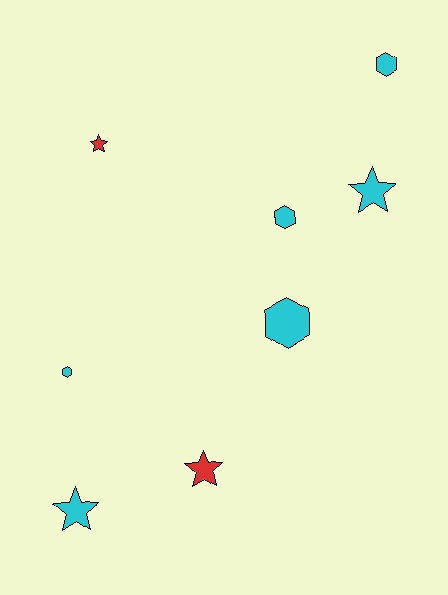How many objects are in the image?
There are 8 objects.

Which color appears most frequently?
Cyan, with 6 objects.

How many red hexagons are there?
There are no red hexagons.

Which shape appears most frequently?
Hexagon, with 4 objects.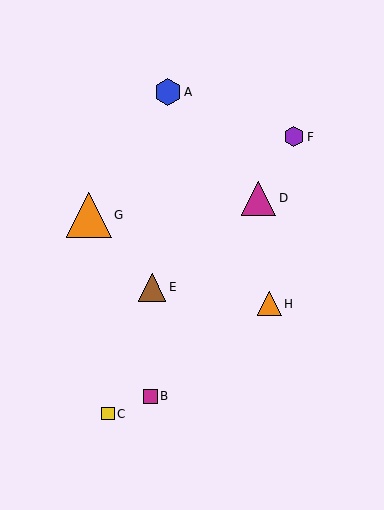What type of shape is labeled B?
Shape B is a magenta square.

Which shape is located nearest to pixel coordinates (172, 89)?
The blue hexagon (labeled A) at (168, 92) is nearest to that location.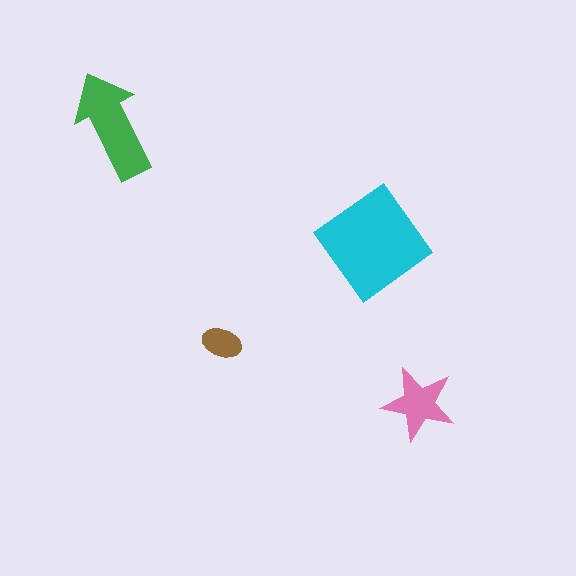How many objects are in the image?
There are 4 objects in the image.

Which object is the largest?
The cyan diamond.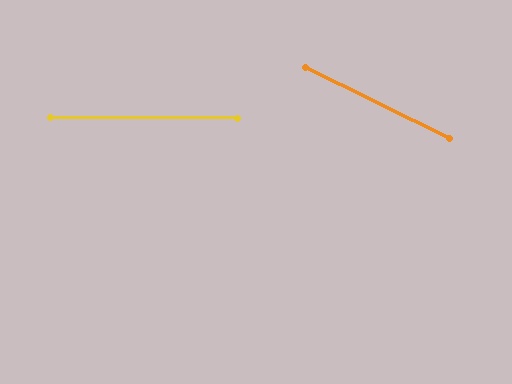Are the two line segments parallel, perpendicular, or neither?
Neither parallel nor perpendicular — they differ by about 26°.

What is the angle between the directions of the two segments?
Approximately 26 degrees.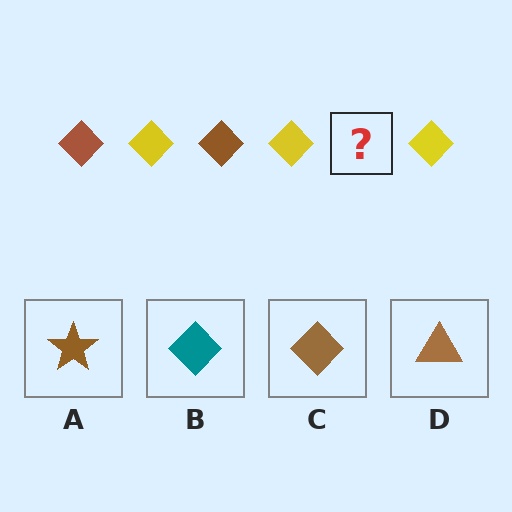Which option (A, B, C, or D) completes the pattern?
C.